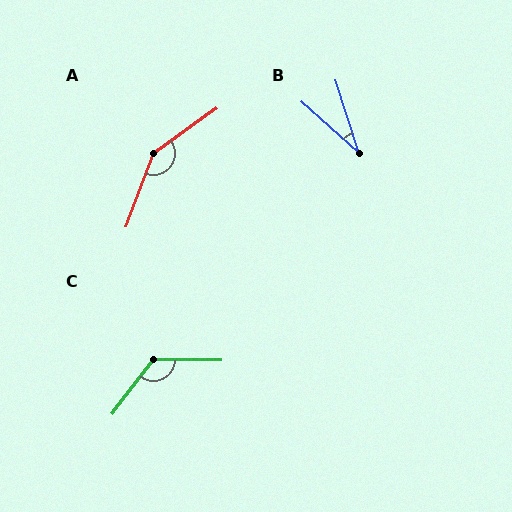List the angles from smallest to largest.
B (30°), C (127°), A (146°).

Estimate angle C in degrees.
Approximately 127 degrees.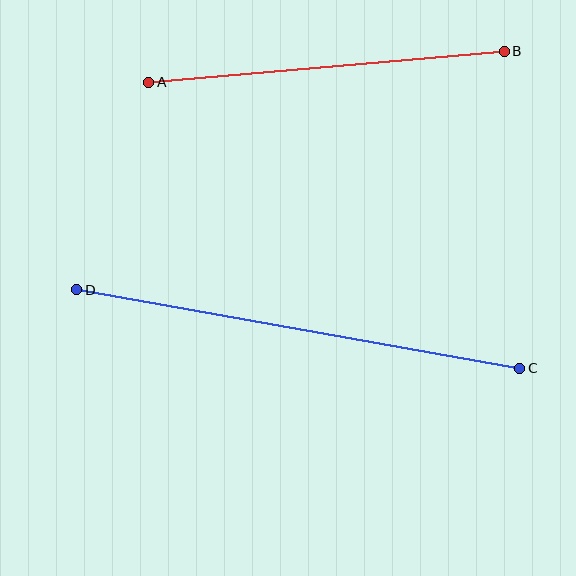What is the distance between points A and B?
The distance is approximately 357 pixels.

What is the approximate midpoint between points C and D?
The midpoint is at approximately (298, 329) pixels.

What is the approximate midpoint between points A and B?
The midpoint is at approximately (327, 67) pixels.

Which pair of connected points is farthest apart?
Points C and D are farthest apart.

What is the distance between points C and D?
The distance is approximately 450 pixels.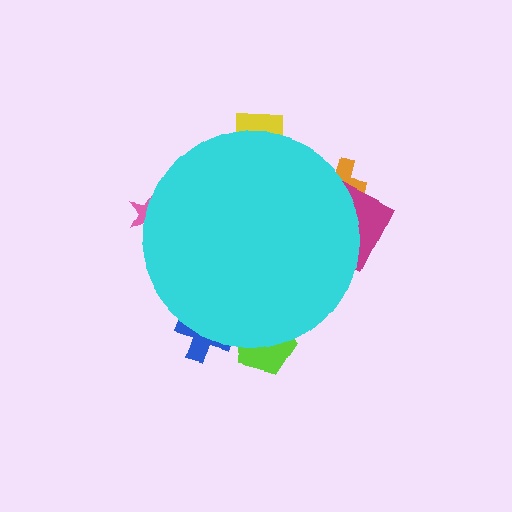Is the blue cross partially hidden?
Yes, the blue cross is partially hidden behind the cyan circle.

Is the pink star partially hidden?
Yes, the pink star is partially hidden behind the cyan circle.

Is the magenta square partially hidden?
Yes, the magenta square is partially hidden behind the cyan circle.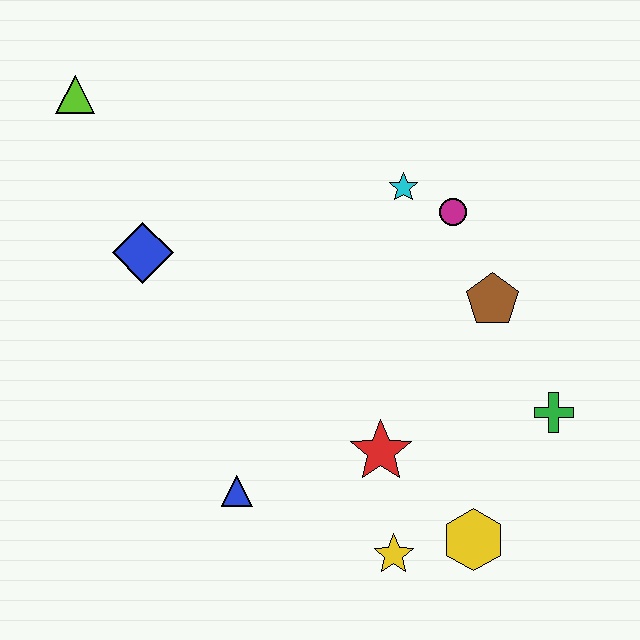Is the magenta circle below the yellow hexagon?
No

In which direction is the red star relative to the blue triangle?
The red star is to the right of the blue triangle.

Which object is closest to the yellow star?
The yellow hexagon is closest to the yellow star.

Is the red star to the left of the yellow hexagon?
Yes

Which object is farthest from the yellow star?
The lime triangle is farthest from the yellow star.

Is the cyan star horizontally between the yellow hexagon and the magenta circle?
No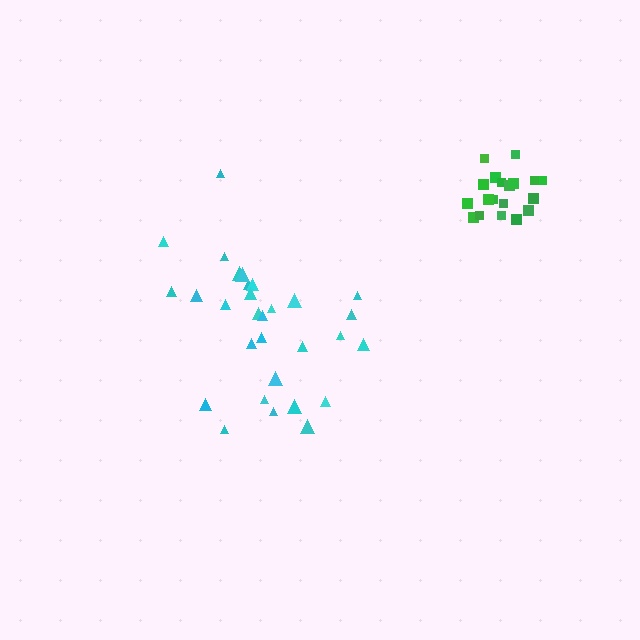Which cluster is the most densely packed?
Green.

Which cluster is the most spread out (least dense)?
Cyan.